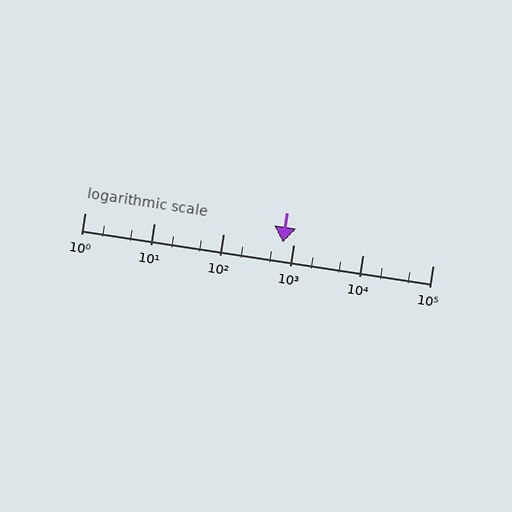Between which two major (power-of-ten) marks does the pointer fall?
The pointer is between 100 and 1000.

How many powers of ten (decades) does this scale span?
The scale spans 5 decades, from 1 to 100000.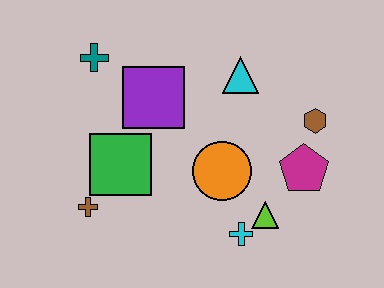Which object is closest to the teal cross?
The purple square is closest to the teal cross.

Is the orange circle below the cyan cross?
No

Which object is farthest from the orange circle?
The teal cross is farthest from the orange circle.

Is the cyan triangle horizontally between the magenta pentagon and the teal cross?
Yes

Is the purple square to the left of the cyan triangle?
Yes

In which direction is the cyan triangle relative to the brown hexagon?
The cyan triangle is to the left of the brown hexagon.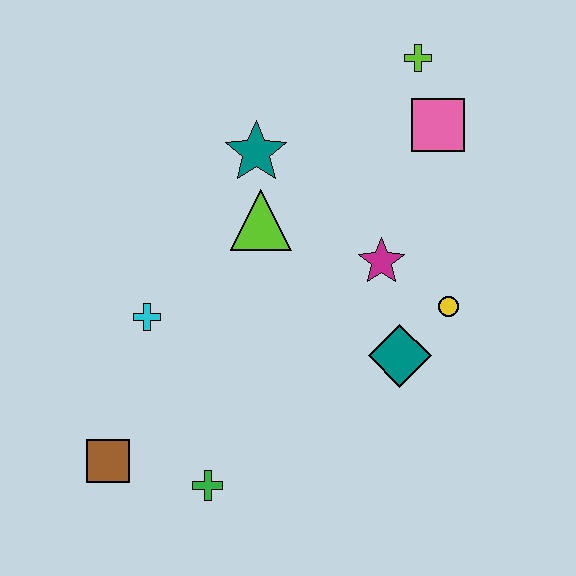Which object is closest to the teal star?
The lime triangle is closest to the teal star.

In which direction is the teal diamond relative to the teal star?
The teal diamond is below the teal star.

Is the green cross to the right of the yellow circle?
No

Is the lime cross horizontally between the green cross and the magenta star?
No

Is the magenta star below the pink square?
Yes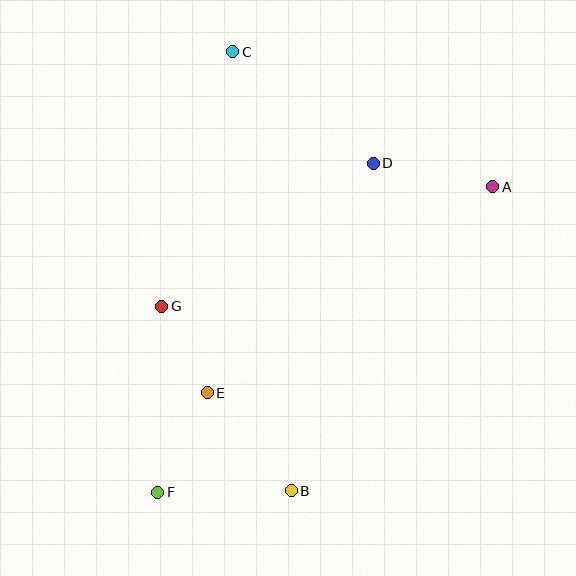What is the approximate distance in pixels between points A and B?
The distance between A and B is approximately 365 pixels.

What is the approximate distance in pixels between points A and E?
The distance between A and E is approximately 352 pixels.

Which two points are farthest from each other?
Points A and F are farthest from each other.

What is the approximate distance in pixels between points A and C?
The distance between A and C is approximately 293 pixels.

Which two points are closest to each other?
Points E and G are closest to each other.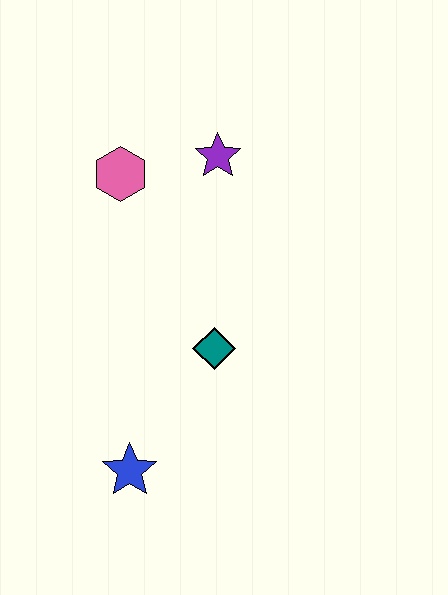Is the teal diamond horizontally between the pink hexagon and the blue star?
No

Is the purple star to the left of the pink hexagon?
No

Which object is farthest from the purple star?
The blue star is farthest from the purple star.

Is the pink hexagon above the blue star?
Yes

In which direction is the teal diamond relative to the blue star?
The teal diamond is above the blue star.